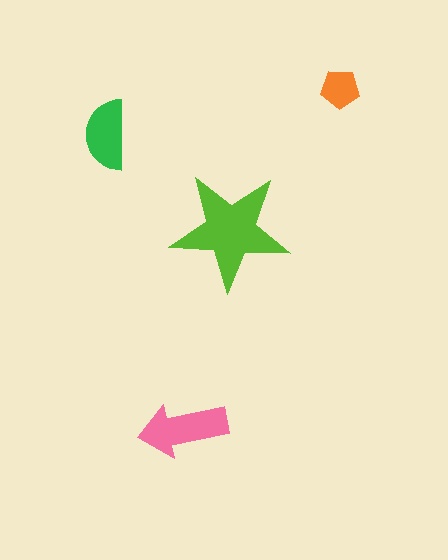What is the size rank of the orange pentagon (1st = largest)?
4th.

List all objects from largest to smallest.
The lime star, the pink arrow, the green semicircle, the orange pentagon.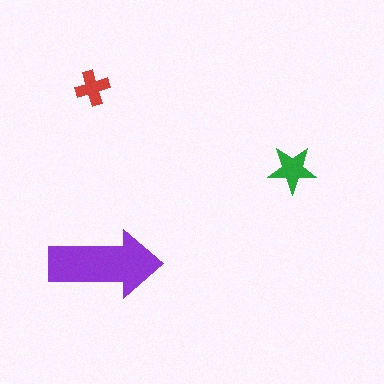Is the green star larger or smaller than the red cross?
Larger.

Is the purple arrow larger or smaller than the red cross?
Larger.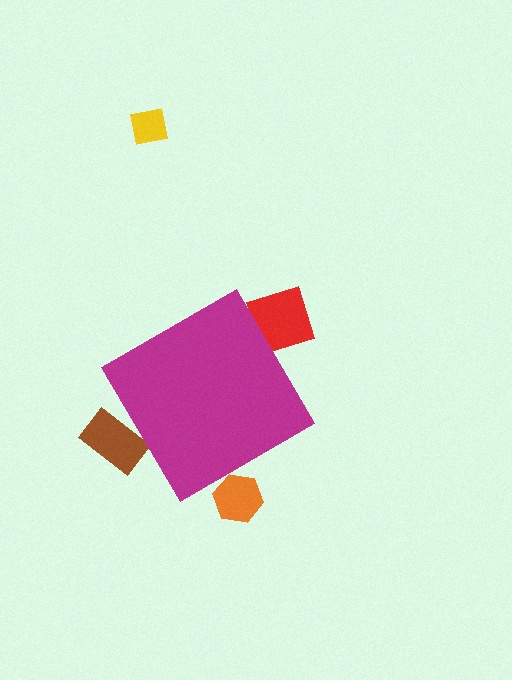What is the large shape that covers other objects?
A magenta diamond.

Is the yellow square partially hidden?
No, the yellow square is fully visible.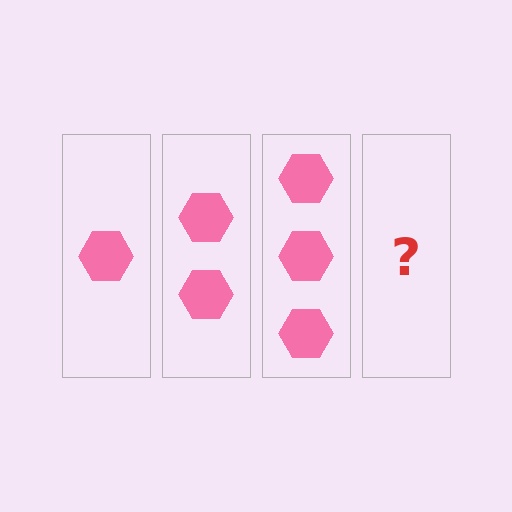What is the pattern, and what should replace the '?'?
The pattern is that each step adds one more hexagon. The '?' should be 4 hexagons.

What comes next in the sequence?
The next element should be 4 hexagons.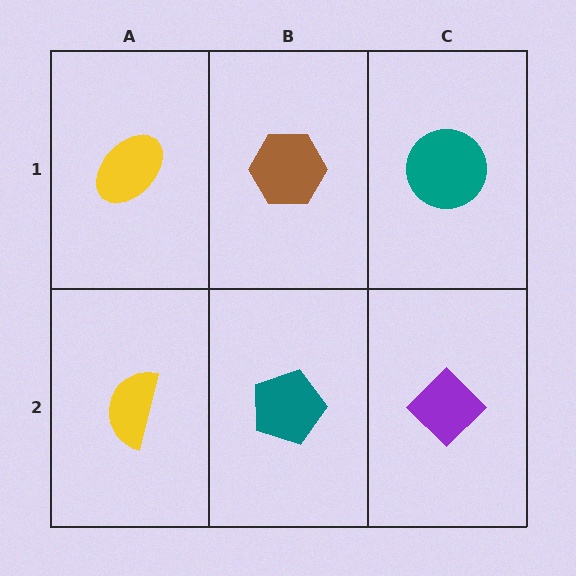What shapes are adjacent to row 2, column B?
A brown hexagon (row 1, column B), a yellow semicircle (row 2, column A), a purple diamond (row 2, column C).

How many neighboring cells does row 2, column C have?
2.